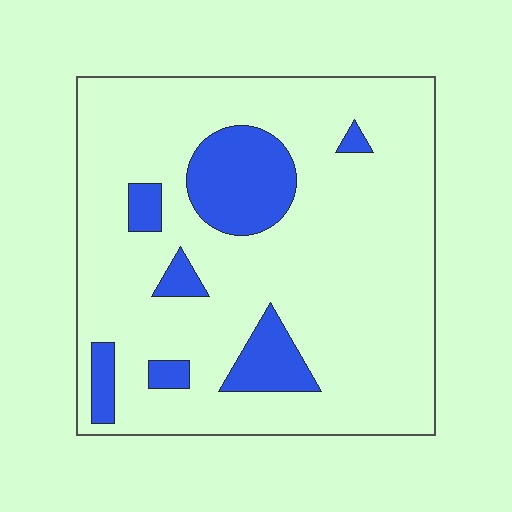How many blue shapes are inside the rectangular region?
7.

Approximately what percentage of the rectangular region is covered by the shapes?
Approximately 15%.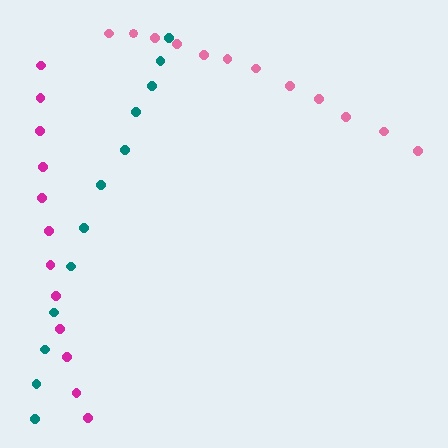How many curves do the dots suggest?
There are 3 distinct paths.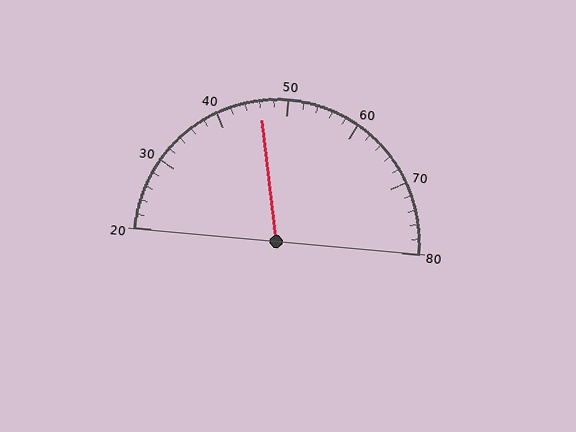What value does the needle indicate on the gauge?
The needle indicates approximately 46.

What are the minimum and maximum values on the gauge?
The gauge ranges from 20 to 80.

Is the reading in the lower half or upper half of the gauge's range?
The reading is in the lower half of the range (20 to 80).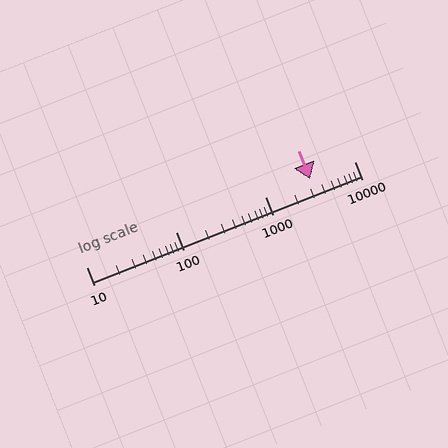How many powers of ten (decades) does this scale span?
The scale spans 3 decades, from 10 to 10000.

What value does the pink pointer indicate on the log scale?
The pointer indicates approximately 3200.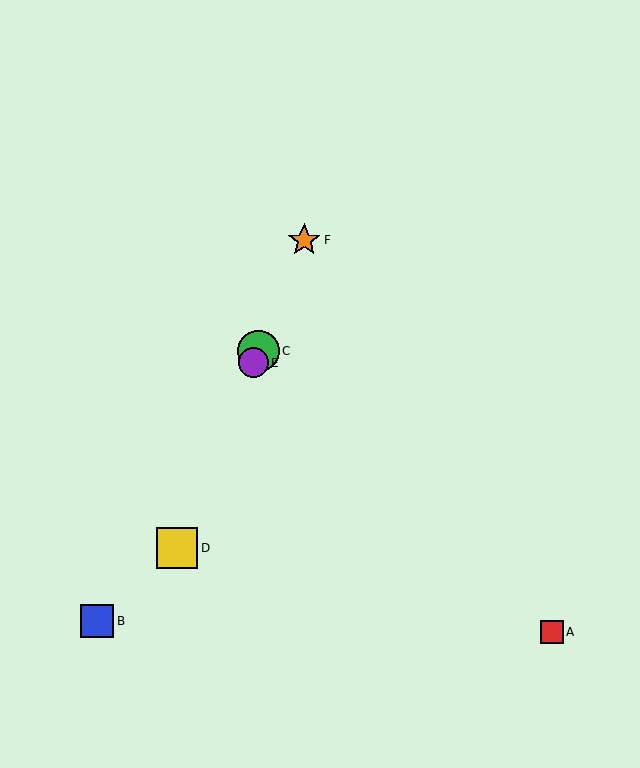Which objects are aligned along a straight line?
Objects C, D, E, F are aligned along a straight line.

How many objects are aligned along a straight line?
4 objects (C, D, E, F) are aligned along a straight line.